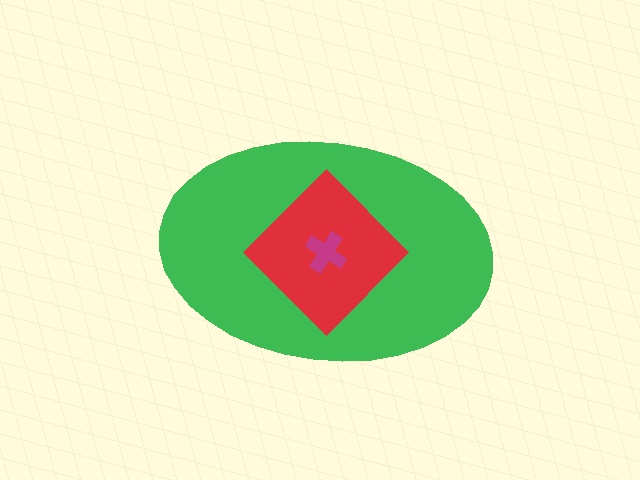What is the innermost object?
The magenta cross.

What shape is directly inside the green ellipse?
The red diamond.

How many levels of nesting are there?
3.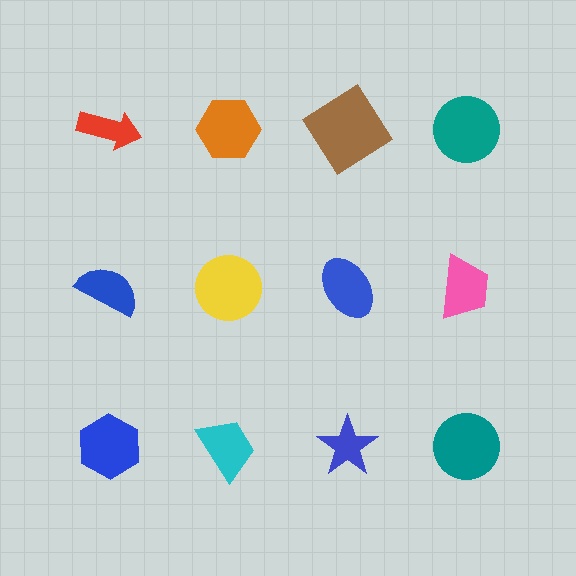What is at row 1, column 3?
A brown diamond.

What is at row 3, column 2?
A cyan trapezoid.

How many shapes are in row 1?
4 shapes.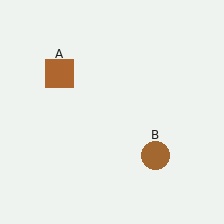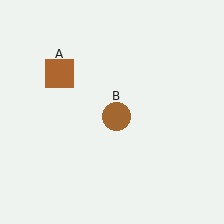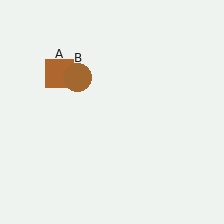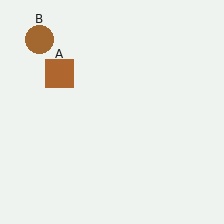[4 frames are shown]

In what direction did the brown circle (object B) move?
The brown circle (object B) moved up and to the left.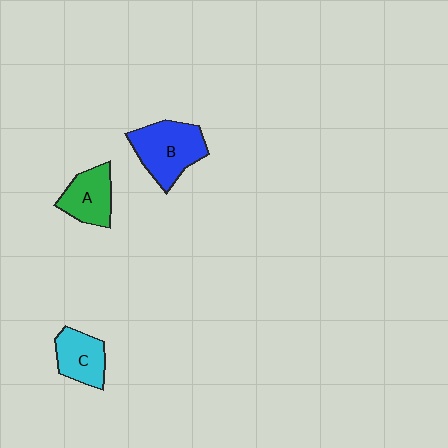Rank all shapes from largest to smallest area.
From largest to smallest: B (blue), A (green), C (cyan).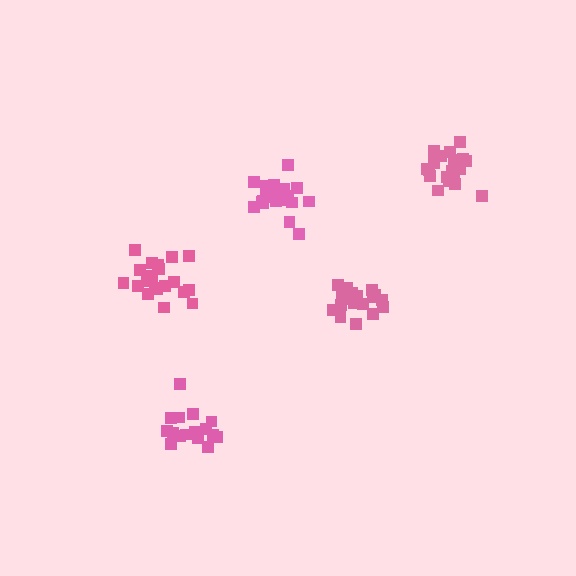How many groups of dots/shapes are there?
There are 5 groups.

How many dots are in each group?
Group 1: 16 dots, Group 2: 19 dots, Group 3: 19 dots, Group 4: 21 dots, Group 5: 21 dots (96 total).